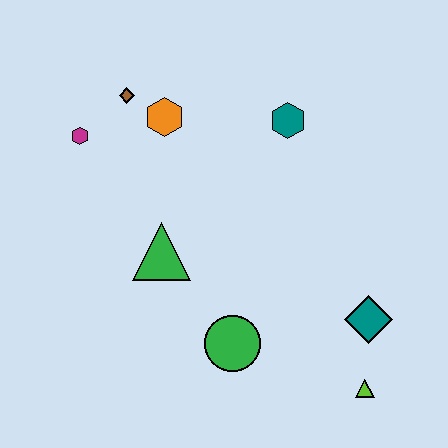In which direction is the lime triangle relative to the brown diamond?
The lime triangle is below the brown diamond.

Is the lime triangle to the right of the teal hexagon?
Yes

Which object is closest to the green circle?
The green triangle is closest to the green circle.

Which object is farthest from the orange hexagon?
The lime triangle is farthest from the orange hexagon.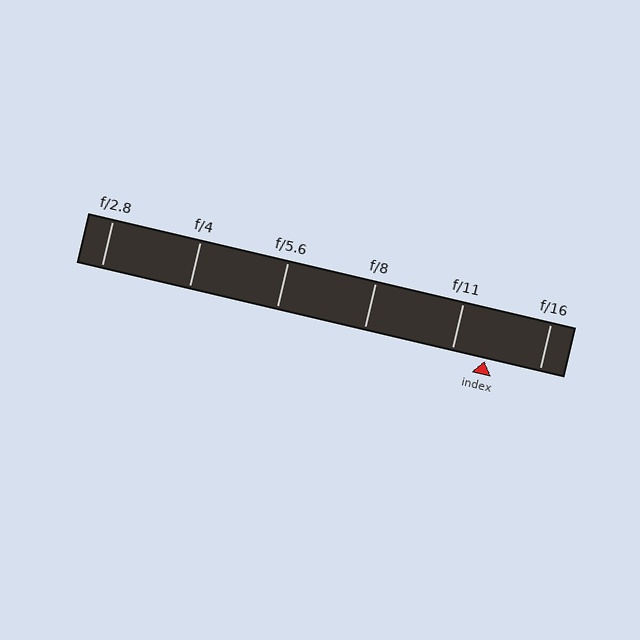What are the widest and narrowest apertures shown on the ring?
The widest aperture shown is f/2.8 and the narrowest is f/16.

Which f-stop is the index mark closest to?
The index mark is closest to f/11.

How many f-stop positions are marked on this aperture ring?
There are 6 f-stop positions marked.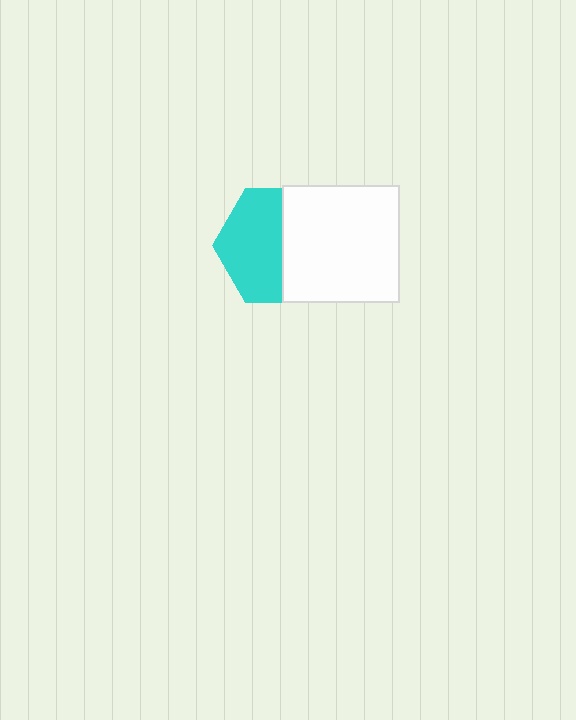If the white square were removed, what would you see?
You would see the complete cyan hexagon.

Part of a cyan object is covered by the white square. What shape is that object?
It is a hexagon.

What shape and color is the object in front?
The object in front is a white square.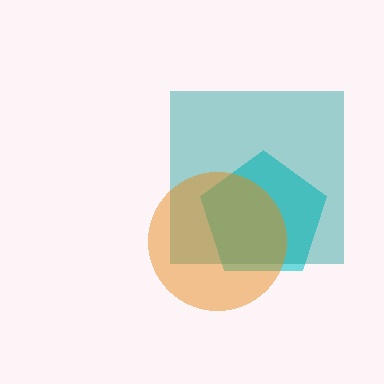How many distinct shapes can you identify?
There are 3 distinct shapes: a cyan pentagon, a teal square, an orange circle.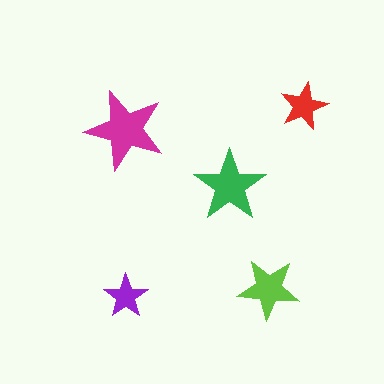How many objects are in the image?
There are 5 objects in the image.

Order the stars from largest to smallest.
the magenta one, the green one, the lime one, the red one, the purple one.